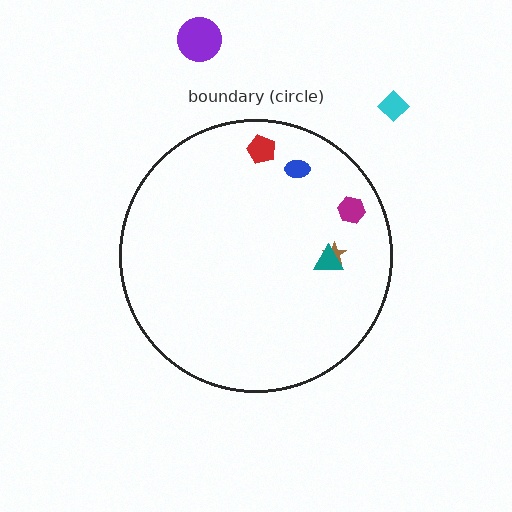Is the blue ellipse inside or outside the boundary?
Inside.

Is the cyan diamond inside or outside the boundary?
Outside.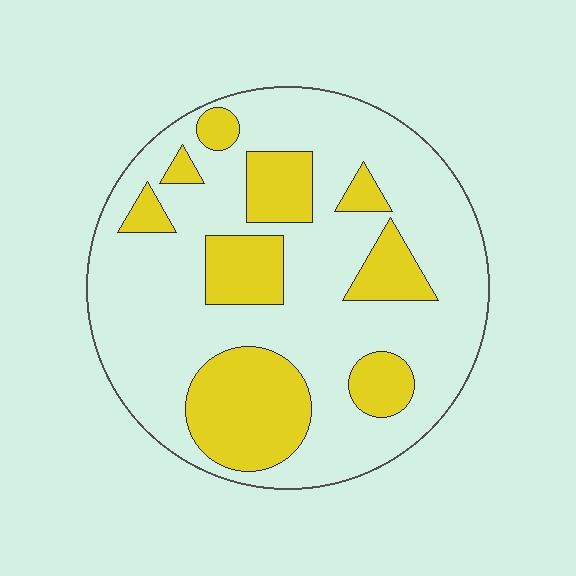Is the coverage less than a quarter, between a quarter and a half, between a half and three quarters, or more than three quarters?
Between a quarter and a half.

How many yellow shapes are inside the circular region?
9.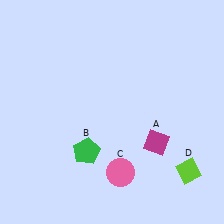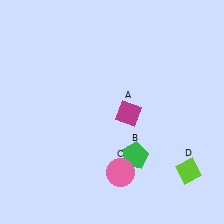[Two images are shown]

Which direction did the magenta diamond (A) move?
The magenta diamond (A) moved up.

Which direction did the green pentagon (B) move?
The green pentagon (B) moved right.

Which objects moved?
The objects that moved are: the magenta diamond (A), the green pentagon (B).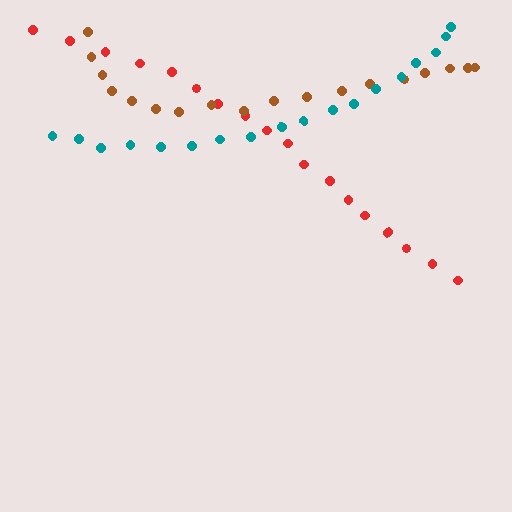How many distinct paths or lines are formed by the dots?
There are 3 distinct paths.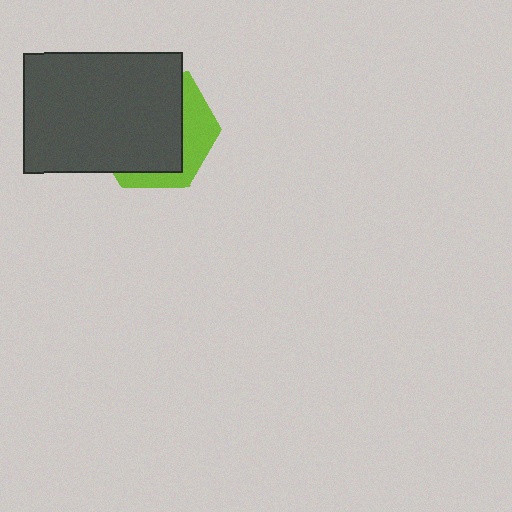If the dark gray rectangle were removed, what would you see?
You would see the complete lime hexagon.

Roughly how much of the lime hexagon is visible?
A small part of it is visible (roughly 32%).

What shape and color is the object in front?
The object in front is a dark gray rectangle.